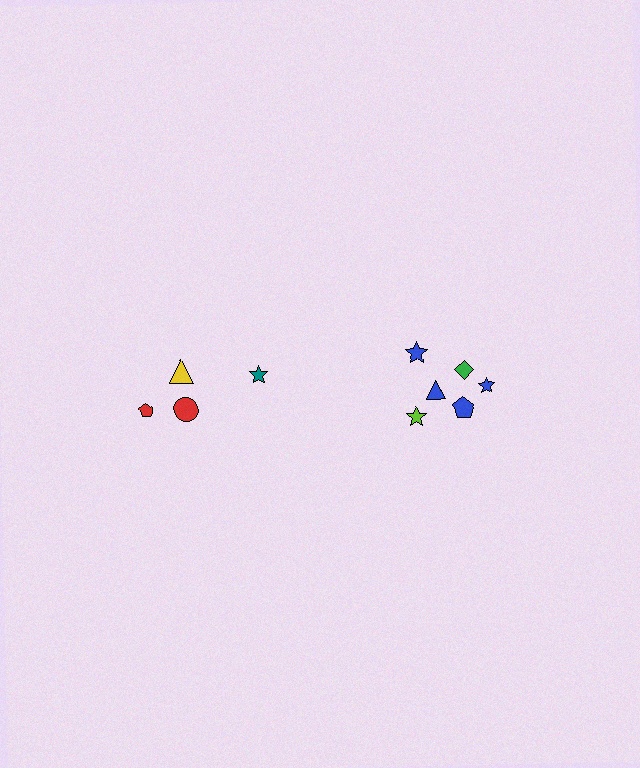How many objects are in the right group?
There are 6 objects.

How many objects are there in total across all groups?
There are 10 objects.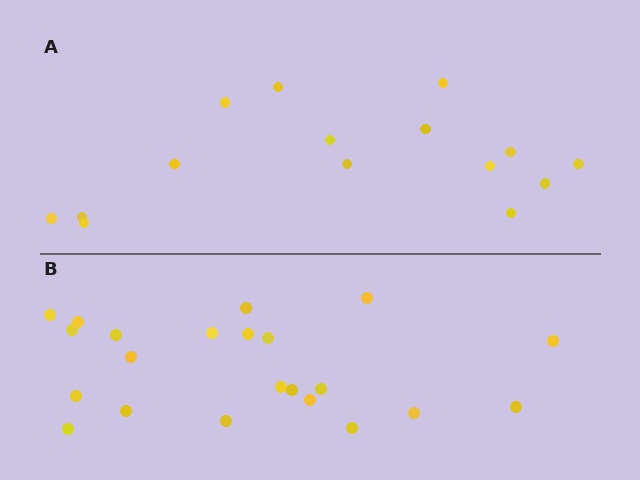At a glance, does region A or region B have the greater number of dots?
Region B (the bottom region) has more dots.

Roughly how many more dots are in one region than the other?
Region B has roughly 8 or so more dots than region A.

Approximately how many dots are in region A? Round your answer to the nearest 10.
About 20 dots. (The exact count is 15, which rounds to 20.)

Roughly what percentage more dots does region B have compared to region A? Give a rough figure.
About 45% more.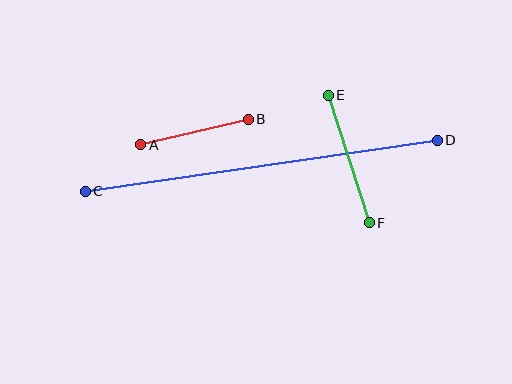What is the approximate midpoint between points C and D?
The midpoint is at approximately (261, 166) pixels.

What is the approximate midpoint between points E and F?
The midpoint is at approximately (349, 159) pixels.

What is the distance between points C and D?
The distance is approximately 356 pixels.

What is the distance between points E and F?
The distance is approximately 134 pixels.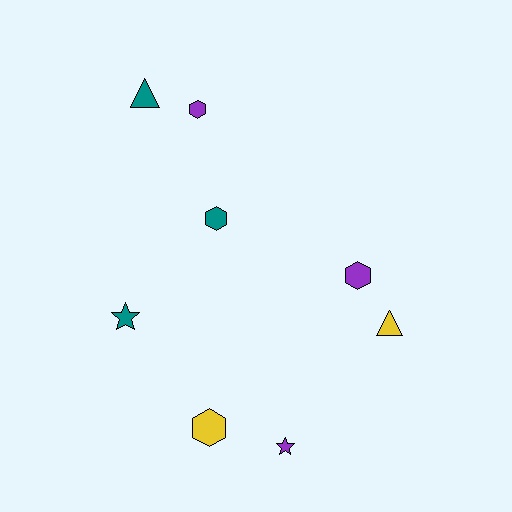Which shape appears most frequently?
Hexagon, with 4 objects.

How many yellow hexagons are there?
There is 1 yellow hexagon.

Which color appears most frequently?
Purple, with 3 objects.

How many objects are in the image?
There are 8 objects.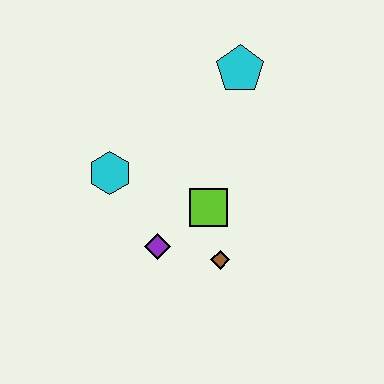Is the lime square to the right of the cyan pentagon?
No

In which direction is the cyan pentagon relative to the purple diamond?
The cyan pentagon is above the purple diamond.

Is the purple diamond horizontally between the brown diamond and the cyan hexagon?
Yes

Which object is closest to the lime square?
The brown diamond is closest to the lime square.